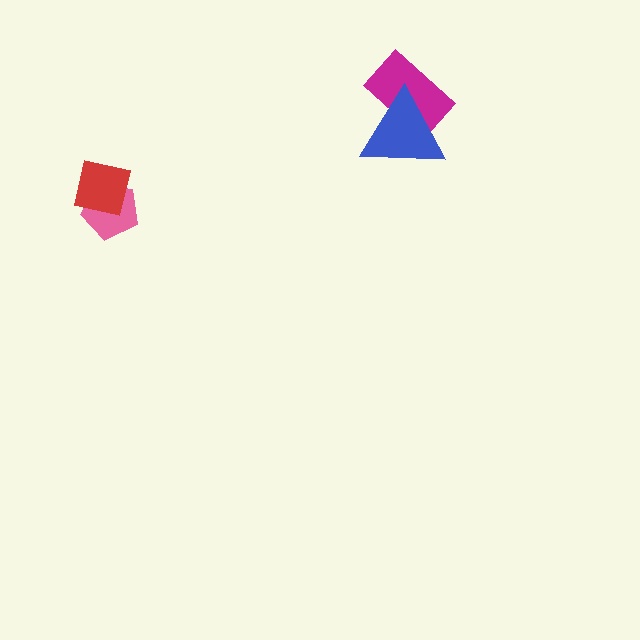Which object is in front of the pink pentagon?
The red square is in front of the pink pentagon.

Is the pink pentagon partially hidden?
Yes, it is partially covered by another shape.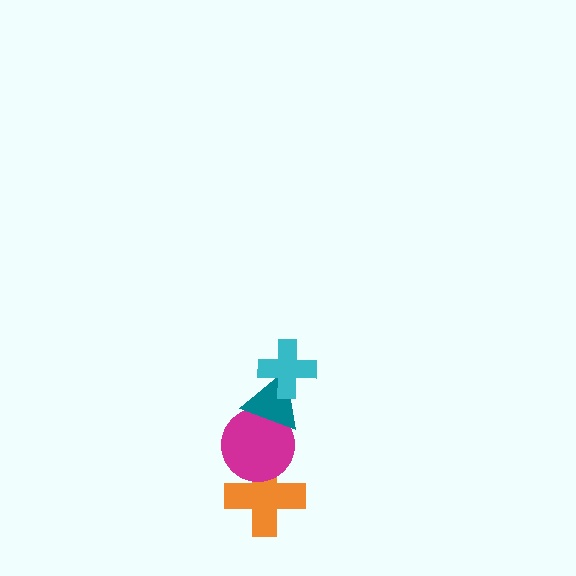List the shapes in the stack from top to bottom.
From top to bottom: the cyan cross, the teal triangle, the magenta circle, the orange cross.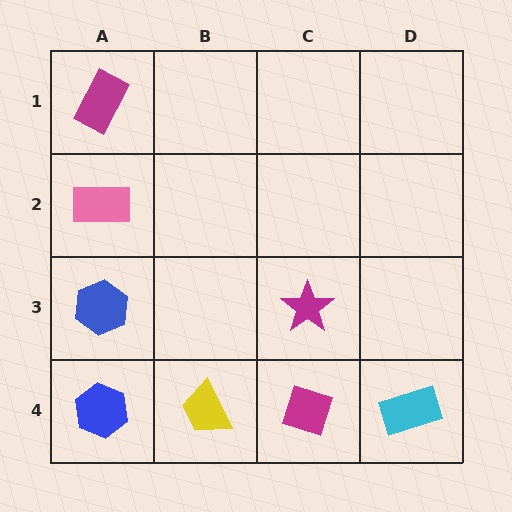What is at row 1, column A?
A magenta rectangle.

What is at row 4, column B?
A yellow trapezoid.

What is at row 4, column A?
A blue hexagon.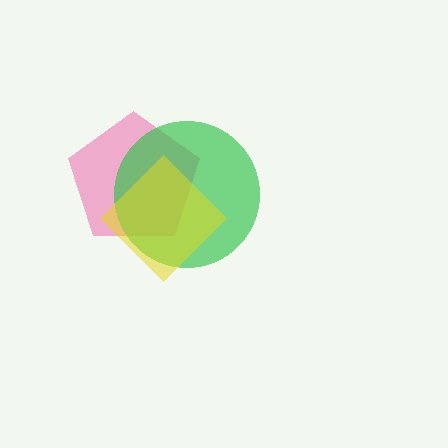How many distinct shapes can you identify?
There are 3 distinct shapes: a pink pentagon, a green circle, a yellow diamond.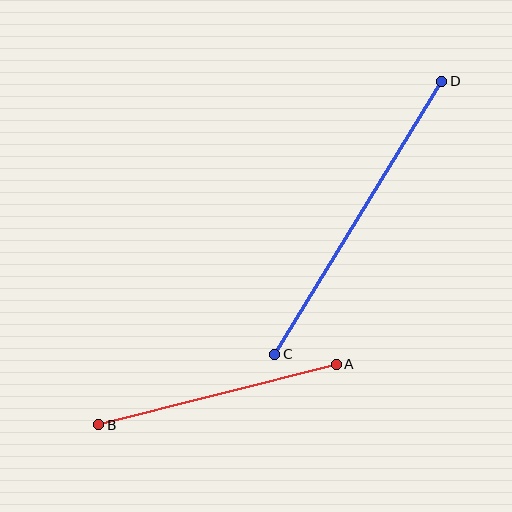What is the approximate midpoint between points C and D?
The midpoint is at approximately (358, 218) pixels.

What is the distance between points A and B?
The distance is approximately 245 pixels.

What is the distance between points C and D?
The distance is approximately 320 pixels.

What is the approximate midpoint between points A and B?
The midpoint is at approximately (217, 394) pixels.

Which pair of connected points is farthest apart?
Points C and D are farthest apart.